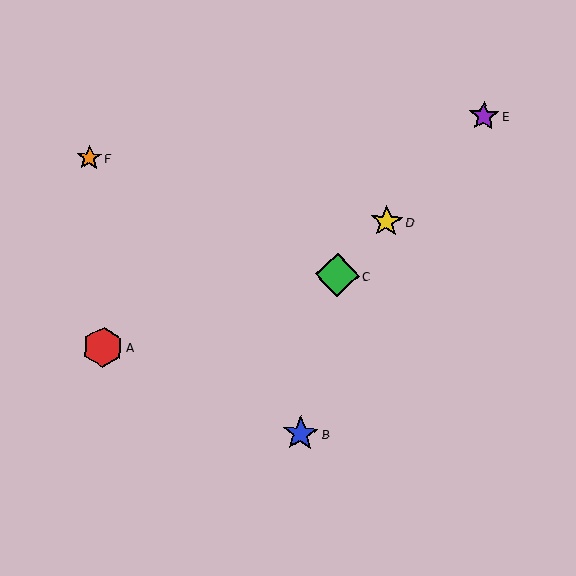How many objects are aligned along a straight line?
3 objects (C, D, E) are aligned along a straight line.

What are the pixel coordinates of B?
Object B is at (300, 433).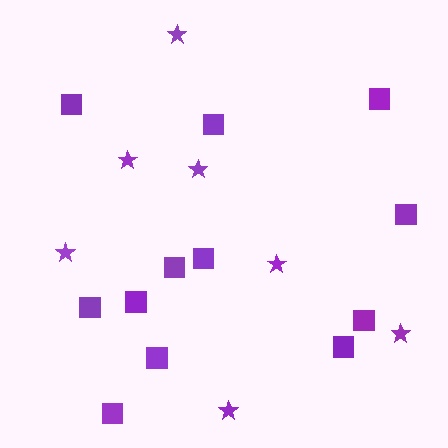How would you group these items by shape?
There are 2 groups: one group of squares (12) and one group of stars (7).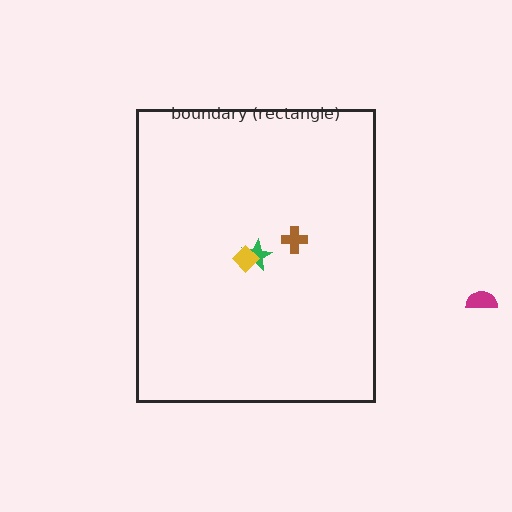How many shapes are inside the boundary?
3 inside, 1 outside.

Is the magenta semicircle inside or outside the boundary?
Outside.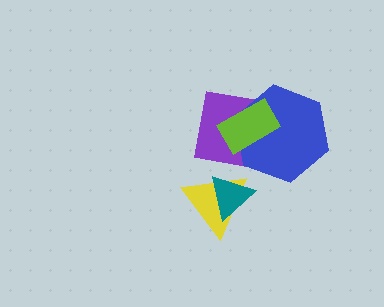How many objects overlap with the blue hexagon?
2 objects overlap with the blue hexagon.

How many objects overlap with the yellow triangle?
2 objects overlap with the yellow triangle.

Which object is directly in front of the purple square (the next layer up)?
The blue hexagon is directly in front of the purple square.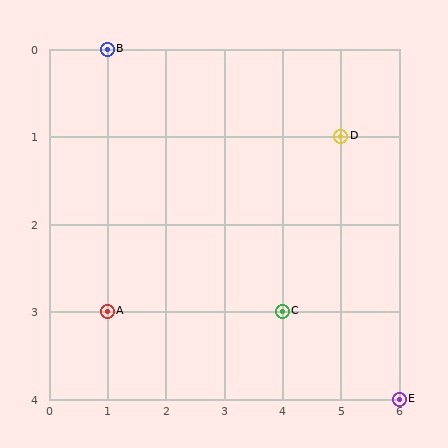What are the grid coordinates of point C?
Point C is at grid coordinates (4, 3).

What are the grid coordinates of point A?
Point A is at grid coordinates (1, 3).